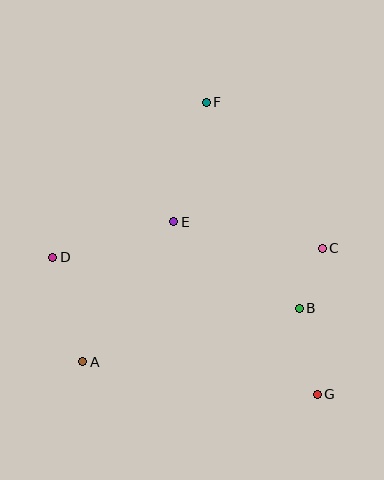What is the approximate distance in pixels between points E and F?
The distance between E and F is approximately 124 pixels.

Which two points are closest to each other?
Points B and C are closest to each other.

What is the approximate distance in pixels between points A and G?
The distance between A and G is approximately 236 pixels.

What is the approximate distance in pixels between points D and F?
The distance between D and F is approximately 219 pixels.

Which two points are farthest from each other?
Points F and G are farthest from each other.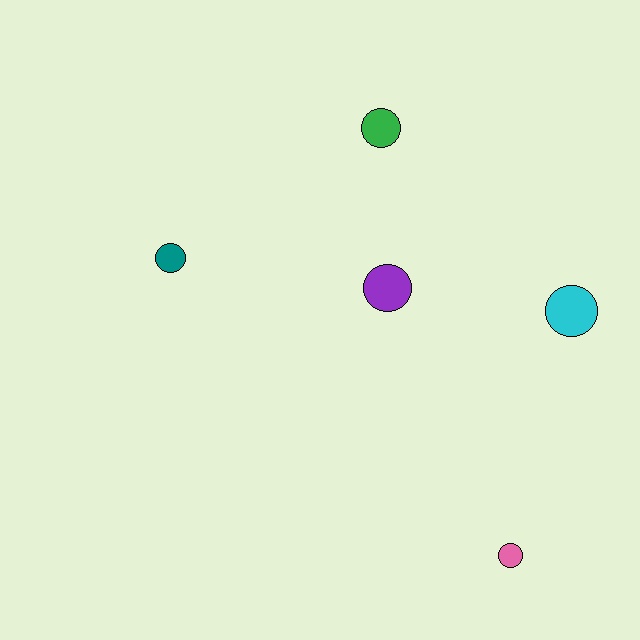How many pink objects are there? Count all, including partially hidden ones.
There is 1 pink object.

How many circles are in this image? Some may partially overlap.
There are 5 circles.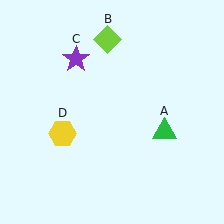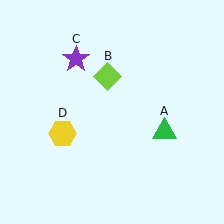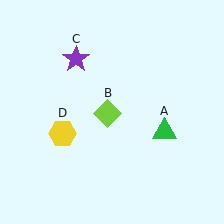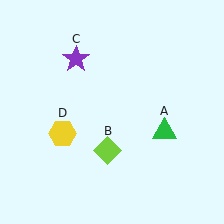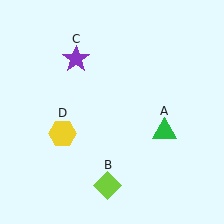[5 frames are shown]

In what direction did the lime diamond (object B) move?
The lime diamond (object B) moved down.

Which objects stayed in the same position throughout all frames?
Green triangle (object A) and purple star (object C) and yellow hexagon (object D) remained stationary.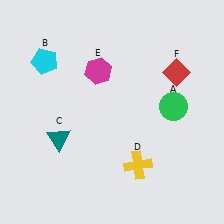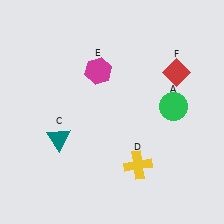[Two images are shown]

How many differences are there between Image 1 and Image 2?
There is 1 difference between the two images.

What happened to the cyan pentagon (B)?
The cyan pentagon (B) was removed in Image 2. It was in the top-left area of Image 1.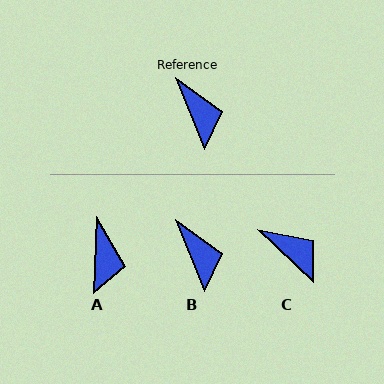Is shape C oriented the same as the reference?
No, it is off by about 24 degrees.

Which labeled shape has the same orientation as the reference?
B.